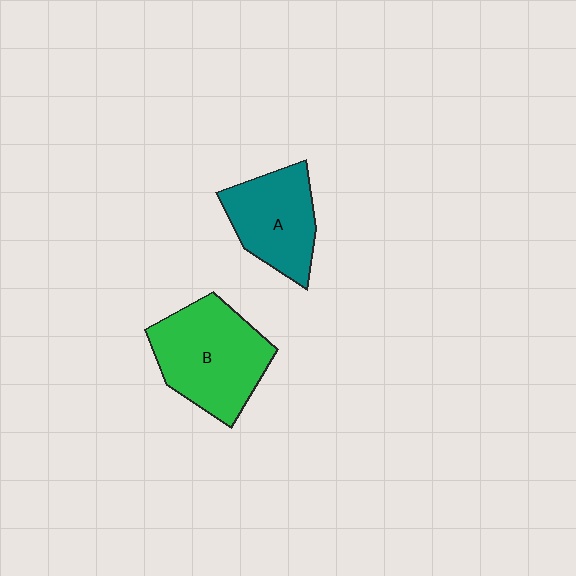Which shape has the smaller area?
Shape A (teal).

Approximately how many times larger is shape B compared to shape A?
Approximately 1.3 times.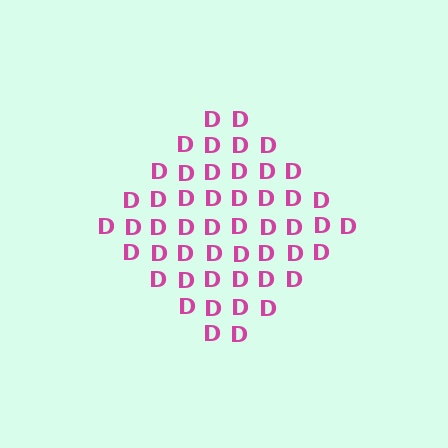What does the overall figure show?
The overall figure shows a diamond.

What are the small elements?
The small elements are letter D's.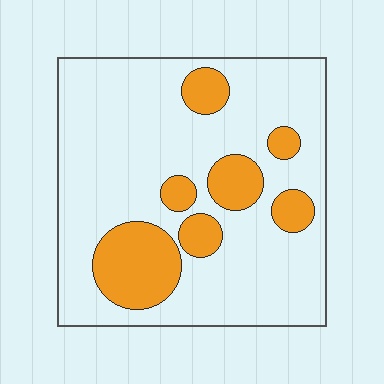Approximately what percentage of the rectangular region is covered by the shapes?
Approximately 20%.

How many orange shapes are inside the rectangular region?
7.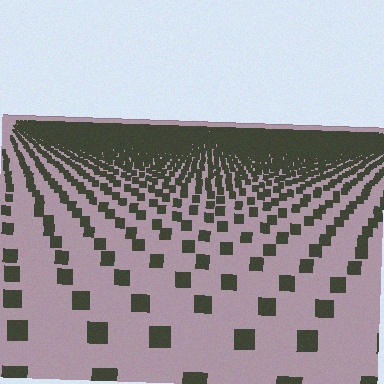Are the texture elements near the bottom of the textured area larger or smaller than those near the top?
Larger. Near the bottom, elements are closer to the viewer and appear at a bigger on-screen size.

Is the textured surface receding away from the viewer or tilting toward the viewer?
The surface is receding away from the viewer. Texture elements get smaller and denser toward the top.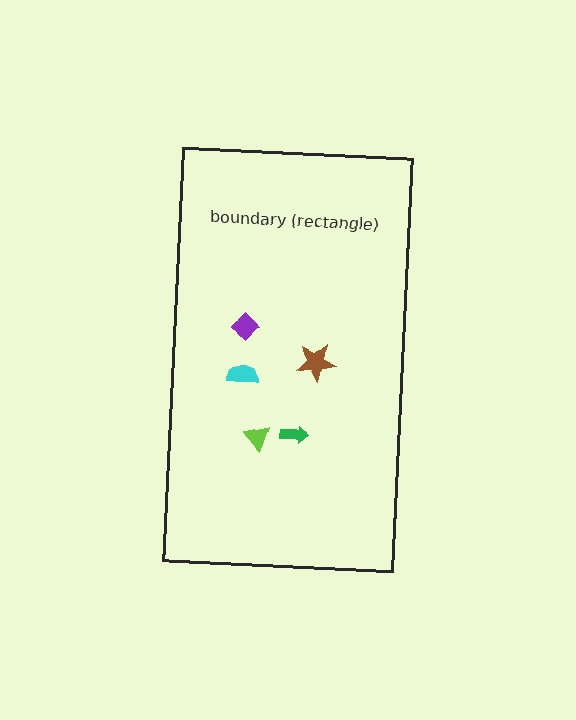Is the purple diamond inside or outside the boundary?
Inside.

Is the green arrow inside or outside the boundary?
Inside.